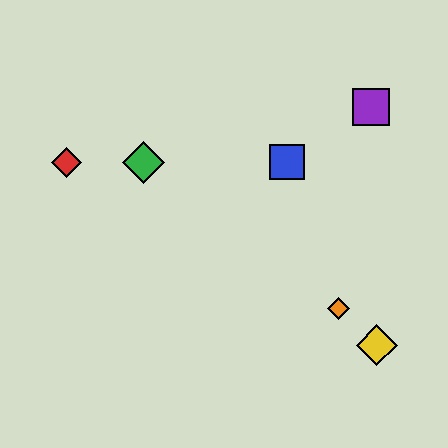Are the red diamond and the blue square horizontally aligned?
Yes, both are at y≈162.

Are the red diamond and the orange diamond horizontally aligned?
No, the red diamond is at y≈162 and the orange diamond is at y≈309.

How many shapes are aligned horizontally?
3 shapes (the red diamond, the blue square, the green diamond) are aligned horizontally.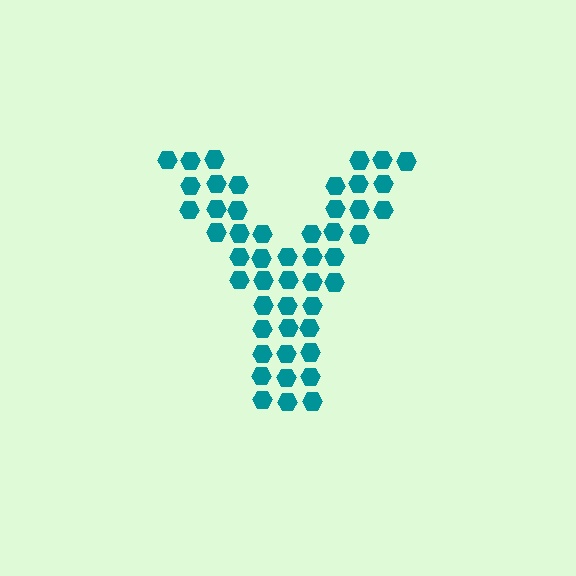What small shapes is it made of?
It is made of small hexagons.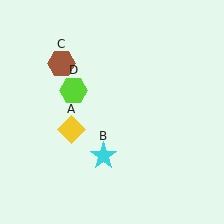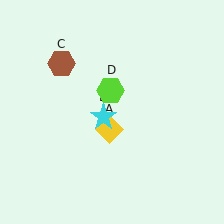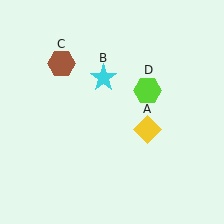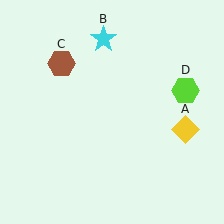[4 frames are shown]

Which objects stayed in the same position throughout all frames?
Brown hexagon (object C) remained stationary.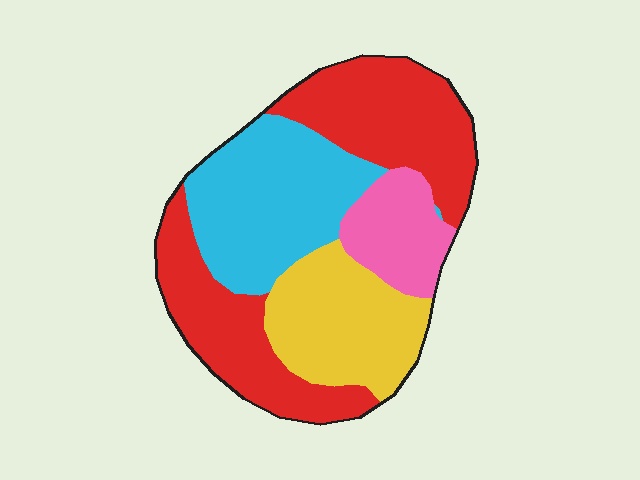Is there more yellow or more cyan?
Cyan.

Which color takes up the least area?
Pink, at roughly 10%.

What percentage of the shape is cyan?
Cyan takes up between a quarter and a half of the shape.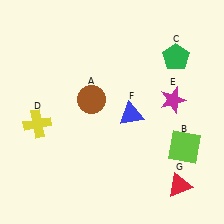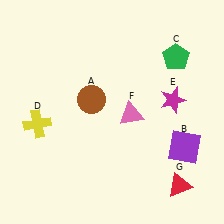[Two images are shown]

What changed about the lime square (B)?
In Image 1, B is lime. In Image 2, it changed to purple.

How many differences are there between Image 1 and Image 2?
There are 2 differences between the two images.